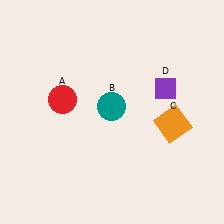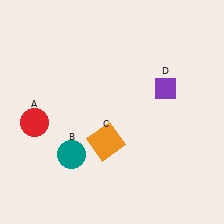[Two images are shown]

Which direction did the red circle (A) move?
The red circle (A) moved left.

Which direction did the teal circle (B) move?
The teal circle (B) moved down.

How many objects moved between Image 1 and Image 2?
3 objects moved between the two images.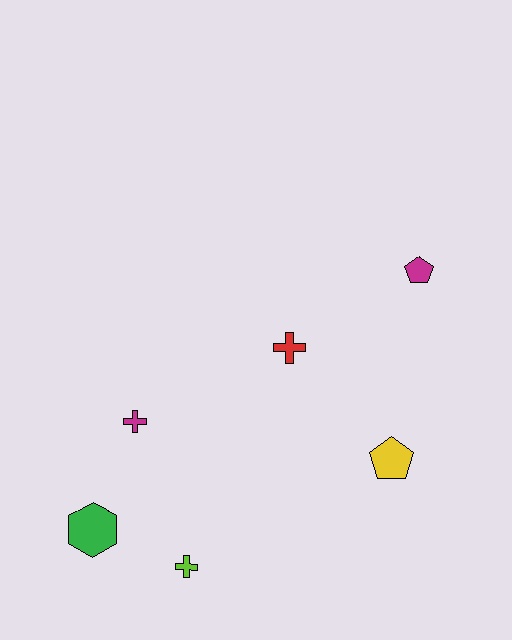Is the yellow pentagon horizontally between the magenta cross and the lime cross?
No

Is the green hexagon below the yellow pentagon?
Yes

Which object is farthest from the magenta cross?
The magenta pentagon is farthest from the magenta cross.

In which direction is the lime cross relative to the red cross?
The lime cross is below the red cross.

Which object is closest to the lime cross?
The green hexagon is closest to the lime cross.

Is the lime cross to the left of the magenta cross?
No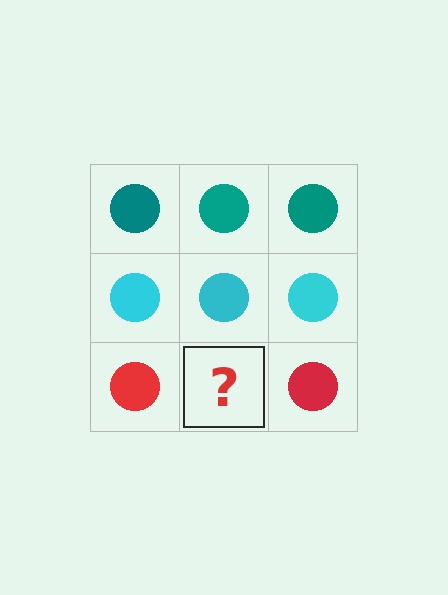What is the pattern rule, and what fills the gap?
The rule is that each row has a consistent color. The gap should be filled with a red circle.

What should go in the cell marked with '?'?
The missing cell should contain a red circle.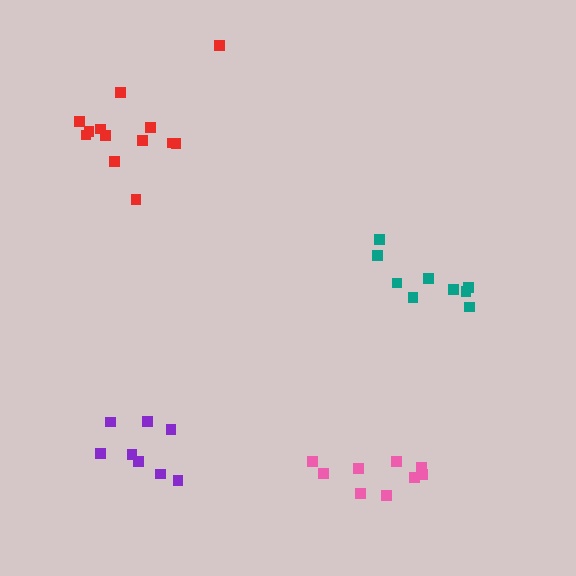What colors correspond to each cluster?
The clusters are colored: pink, purple, red, teal.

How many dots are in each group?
Group 1: 9 dots, Group 2: 8 dots, Group 3: 13 dots, Group 4: 9 dots (39 total).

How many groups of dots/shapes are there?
There are 4 groups.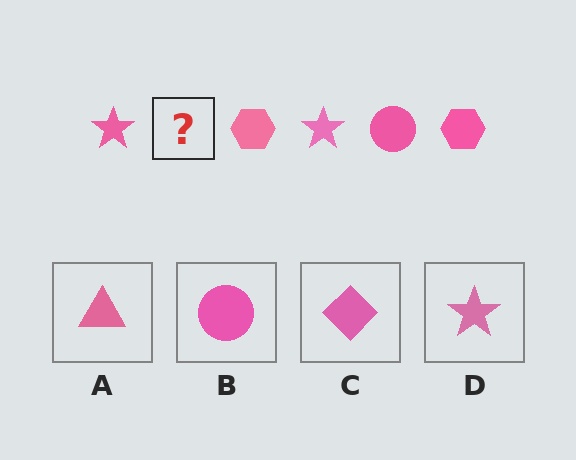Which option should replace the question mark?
Option B.